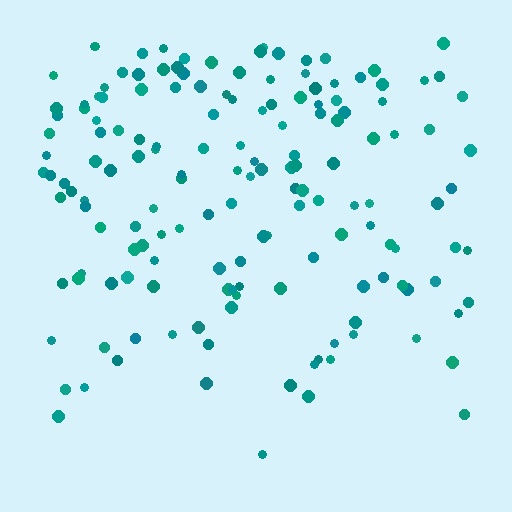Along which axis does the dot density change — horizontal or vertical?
Vertical.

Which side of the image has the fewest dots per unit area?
The bottom.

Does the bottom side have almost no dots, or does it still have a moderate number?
Still a moderate number, just noticeably fewer than the top.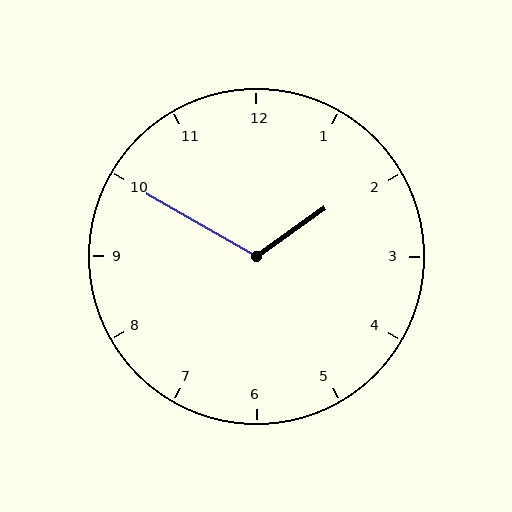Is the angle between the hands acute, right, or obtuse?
It is obtuse.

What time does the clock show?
1:50.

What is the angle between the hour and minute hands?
Approximately 115 degrees.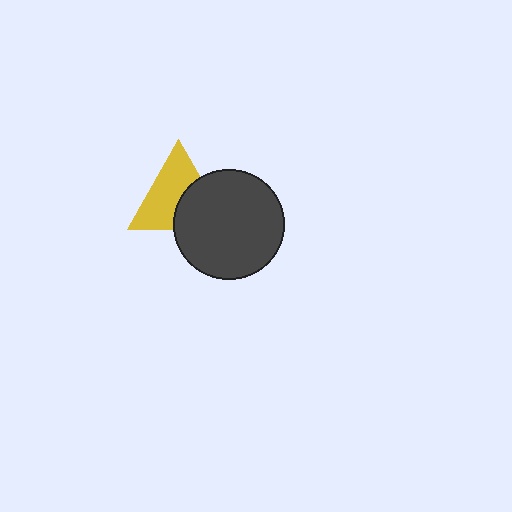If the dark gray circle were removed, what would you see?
You would see the complete yellow triangle.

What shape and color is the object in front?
The object in front is a dark gray circle.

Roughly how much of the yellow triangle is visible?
About half of it is visible (roughly 61%).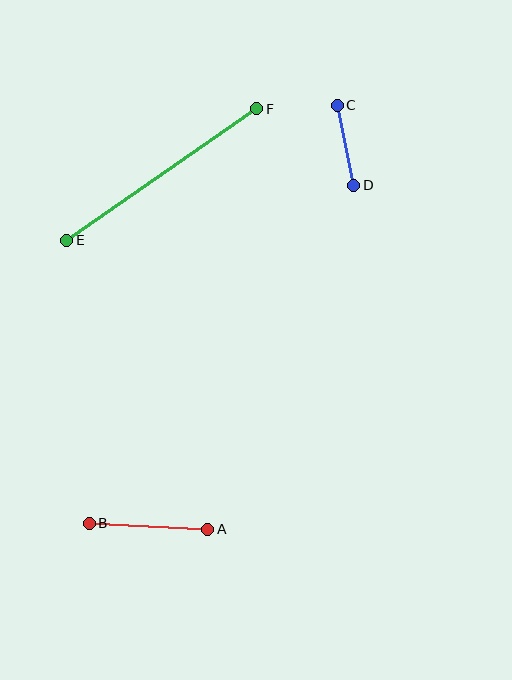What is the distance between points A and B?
The distance is approximately 119 pixels.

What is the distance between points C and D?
The distance is approximately 81 pixels.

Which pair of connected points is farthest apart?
Points E and F are farthest apart.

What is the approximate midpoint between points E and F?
The midpoint is at approximately (162, 174) pixels.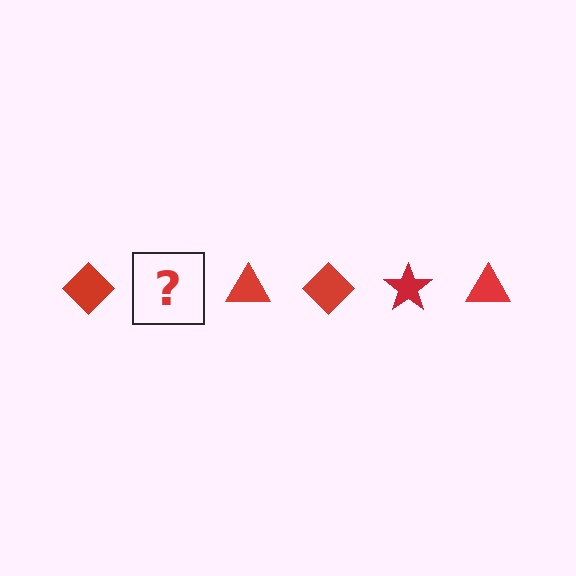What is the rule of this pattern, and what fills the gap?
The rule is that the pattern cycles through diamond, star, triangle shapes in red. The gap should be filled with a red star.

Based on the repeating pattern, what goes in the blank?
The blank should be a red star.